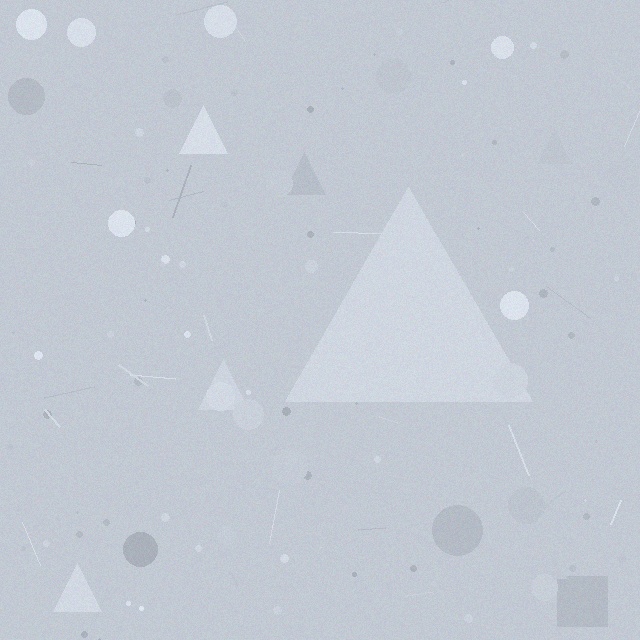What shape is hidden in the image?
A triangle is hidden in the image.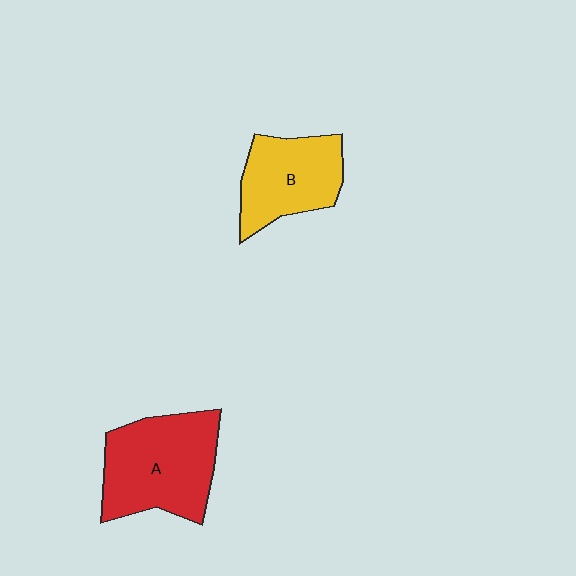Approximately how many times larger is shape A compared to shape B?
Approximately 1.3 times.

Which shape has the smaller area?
Shape B (yellow).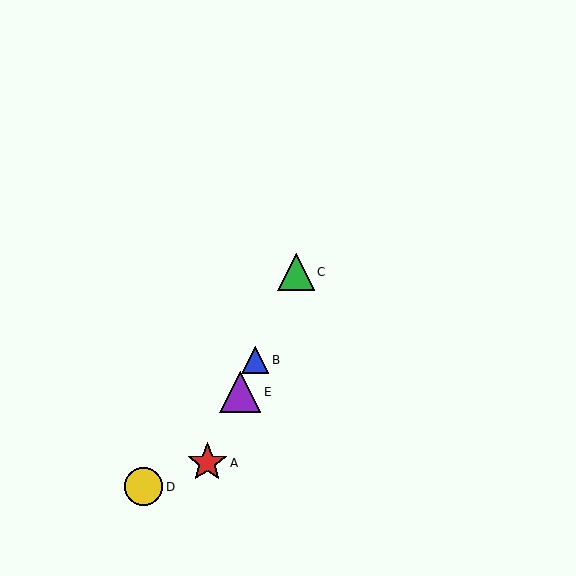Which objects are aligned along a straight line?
Objects A, B, C, E are aligned along a straight line.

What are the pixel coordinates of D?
Object D is at (144, 487).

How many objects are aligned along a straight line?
4 objects (A, B, C, E) are aligned along a straight line.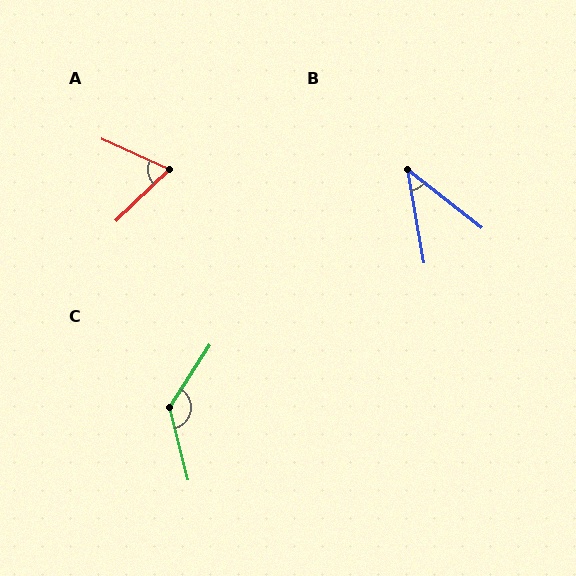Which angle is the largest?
C, at approximately 132 degrees.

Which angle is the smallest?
B, at approximately 42 degrees.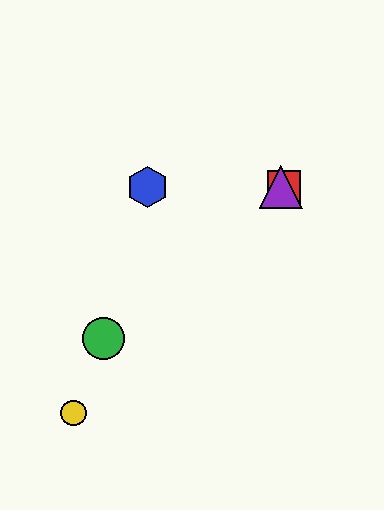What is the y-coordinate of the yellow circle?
The yellow circle is at y≈413.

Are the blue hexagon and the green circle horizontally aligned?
No, the blue hexagon is at y≈187 and the green circle is at y≈338.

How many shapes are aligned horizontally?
3 shapes (the red square, the blue hexagon, the purple triangle) are aligned horizontally.